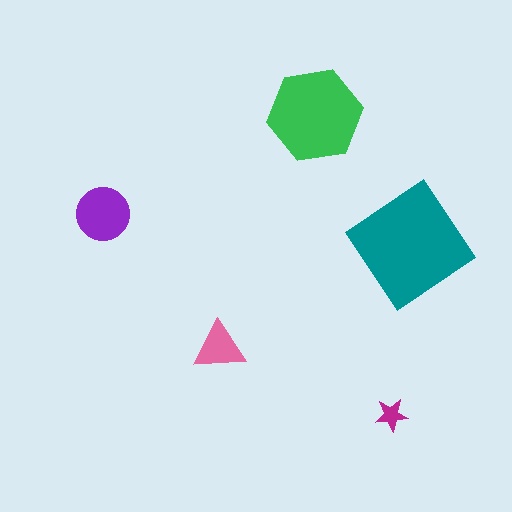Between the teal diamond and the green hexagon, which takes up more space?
The teal diamond.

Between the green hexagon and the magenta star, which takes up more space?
The green hexagon.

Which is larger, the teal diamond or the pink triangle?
The teal diamond.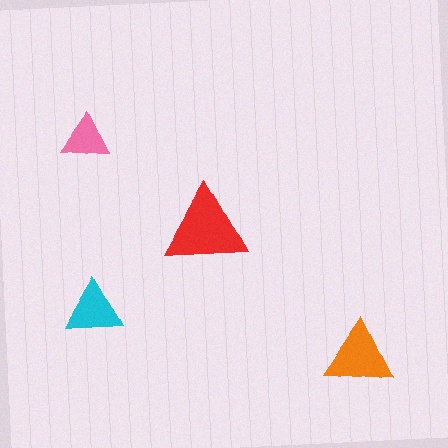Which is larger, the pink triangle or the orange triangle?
The orange one.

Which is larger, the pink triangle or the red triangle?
The red one.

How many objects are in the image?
There are 4 objects in the image.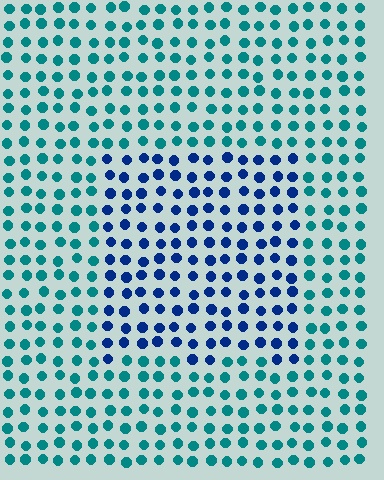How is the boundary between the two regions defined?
The boundary is defined purely by a slight shift in hue (about 44 degrees). Spacing, size, and orientation are identical on both sides.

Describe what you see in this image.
The image is filled with small teal elements in a uniform arrangement. A rectangle-shaped region is visible where the elements are tinted to a slightly different hue, forming a subtle color boundary.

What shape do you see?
I see a rectangle.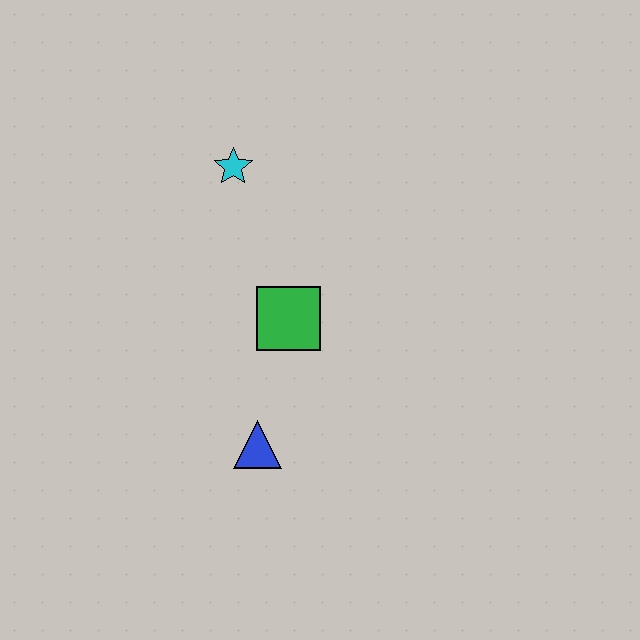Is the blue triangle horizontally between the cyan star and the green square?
Yes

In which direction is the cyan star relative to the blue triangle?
The cyan star is above the blue triangle.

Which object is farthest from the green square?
The cyan star is farthest from the green square.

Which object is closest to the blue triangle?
The green square is closest to the blue triangle.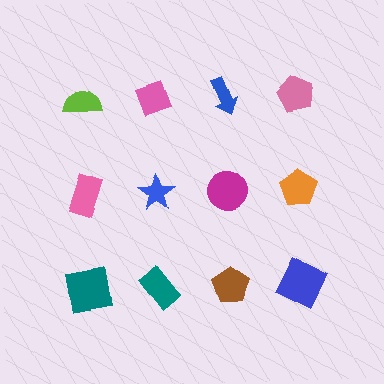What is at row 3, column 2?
A teal rectangle.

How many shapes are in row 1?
4 shapes.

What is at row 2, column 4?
An orange pentagon.